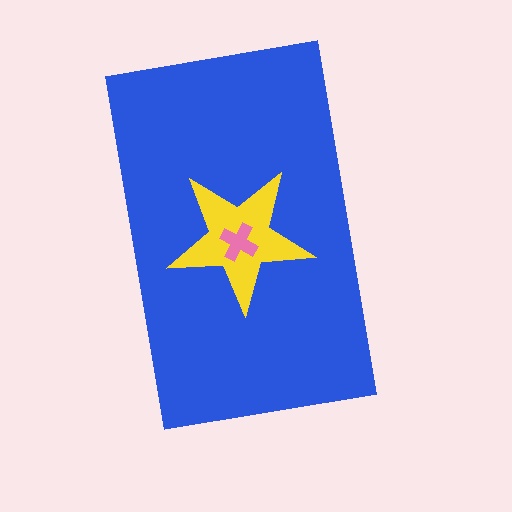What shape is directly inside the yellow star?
The pink cross.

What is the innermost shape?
The pink cross.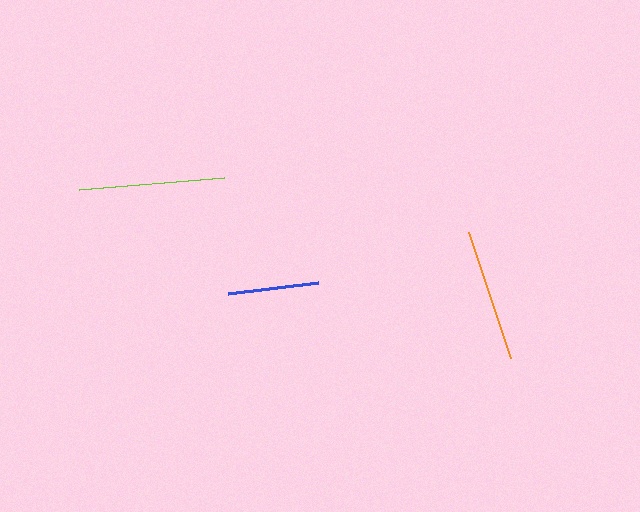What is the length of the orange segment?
The orange segment is approximately 133 pixels long.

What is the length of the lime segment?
The lime segment is approximately 145 pixels long.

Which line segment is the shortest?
The blue line is the shortest at approximately 90 pixels.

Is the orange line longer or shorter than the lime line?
The lime line is longer than the orange line.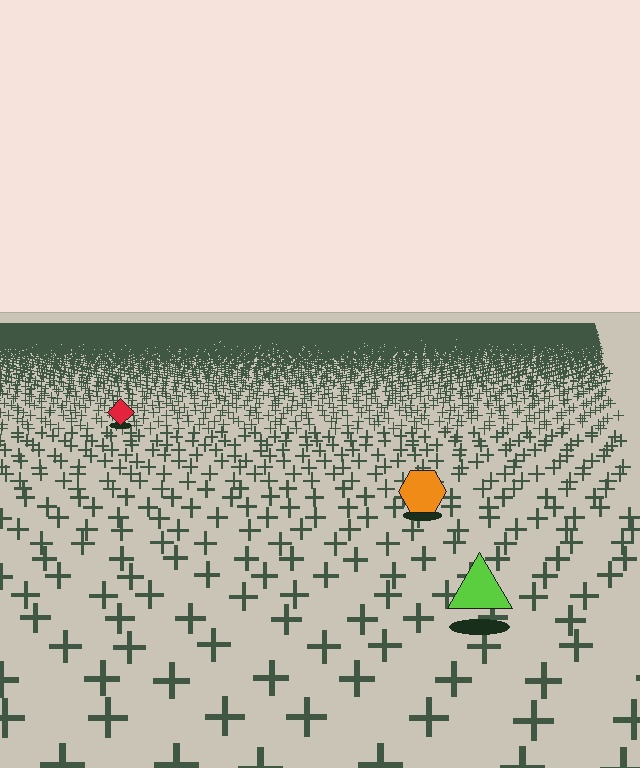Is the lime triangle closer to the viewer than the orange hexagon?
Yes. The lime triangle is closer — you can tell from the texture gradient: the ground texture is coarser near it.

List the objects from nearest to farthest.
From nearest to farthest: the lime triangle, the orange hexagon, the red diamond.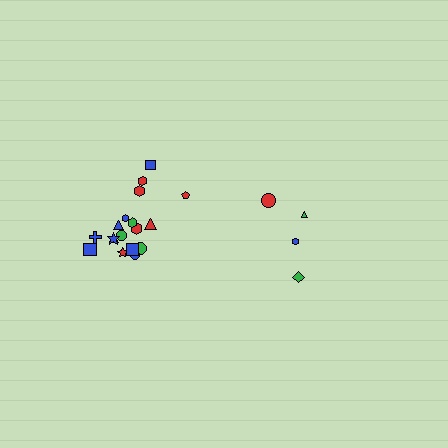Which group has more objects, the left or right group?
The left group.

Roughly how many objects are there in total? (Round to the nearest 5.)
Roughly 20 objects in total.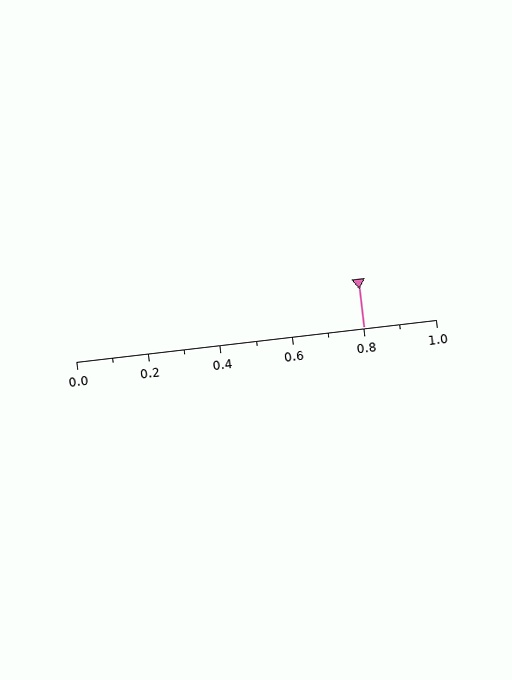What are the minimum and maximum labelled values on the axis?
The axis runs from 0.0 to 1.0.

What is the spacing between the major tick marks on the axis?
The major ticks are spaced 0.2 apart.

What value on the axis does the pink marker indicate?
The marker indicates approximately 0.8.